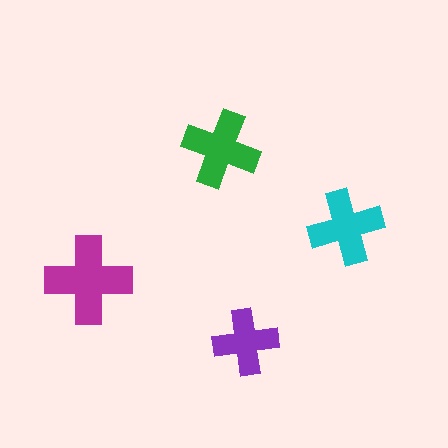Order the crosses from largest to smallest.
the magenta one, the green one, the cyan one, the purple one.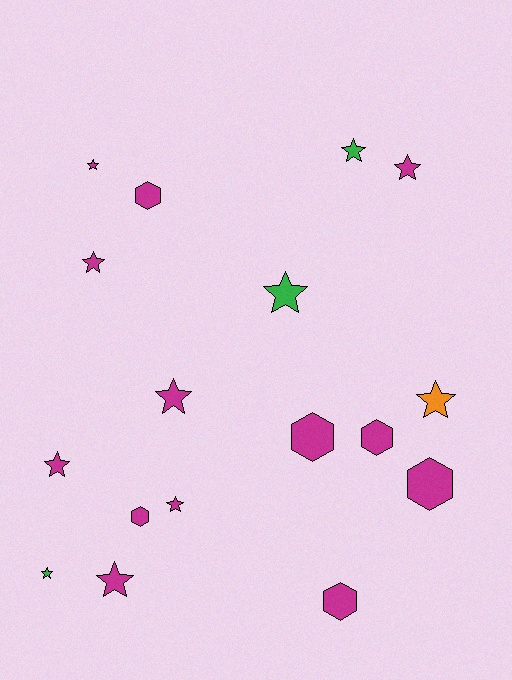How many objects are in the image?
There are 17 objects.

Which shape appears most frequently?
Star, with 11 objects.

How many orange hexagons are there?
There are no orange hexagons.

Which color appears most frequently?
Magenta, with 13 objects.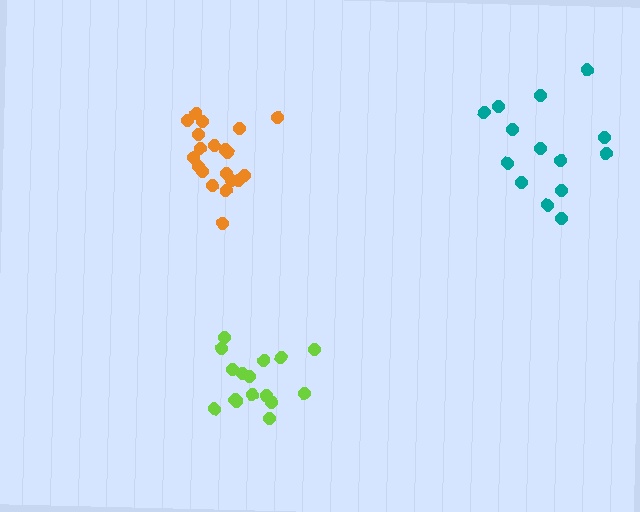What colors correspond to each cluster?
The clusters are colored: teal, orange, lime.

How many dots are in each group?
Group 1: 14 dots, Group 2: 20 dots, Group 3: 16 dots (50 total).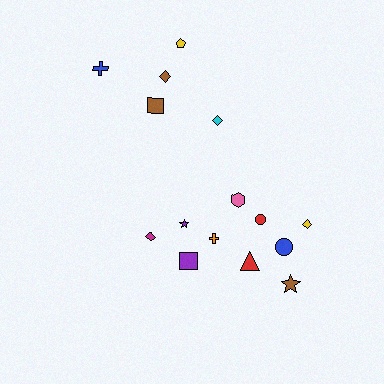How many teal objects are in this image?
There are no teal objects.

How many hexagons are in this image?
There is 1 hexagon.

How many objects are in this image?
There are 15 objects.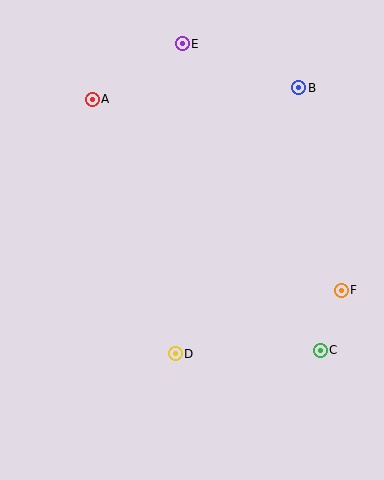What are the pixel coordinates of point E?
Point E is at (182, 44).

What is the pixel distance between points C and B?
The distance between C and B is 263 pixels.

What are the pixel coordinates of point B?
Point B is at (299, 88).